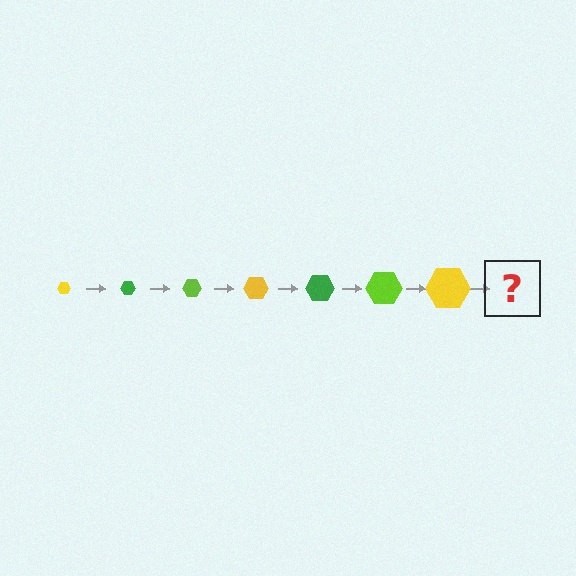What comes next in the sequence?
The next element should be a green hexagon, larger than the previous one.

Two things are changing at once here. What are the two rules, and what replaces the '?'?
The two rules are that the hexagon grows larger each step and the color cycles through yellow, green, and lime. The '?' should be a green hexagon, larger than the previous one.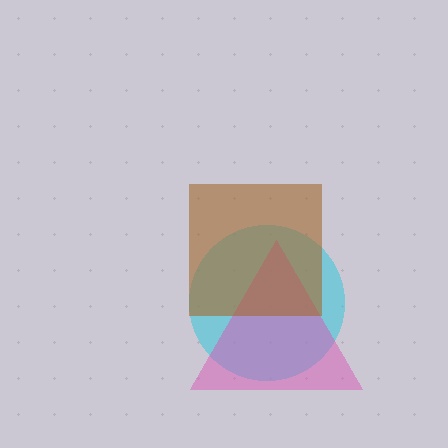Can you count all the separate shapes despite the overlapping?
Yes, there are 3 separate shapes.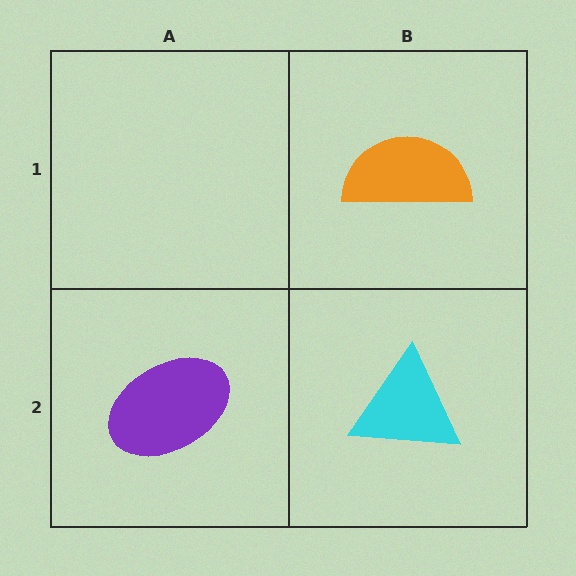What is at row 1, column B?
An orange semicircle.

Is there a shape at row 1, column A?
No, that cell is empty.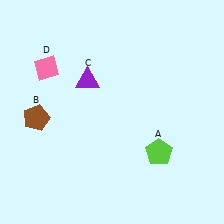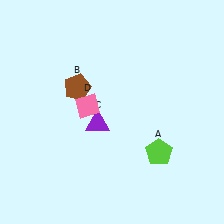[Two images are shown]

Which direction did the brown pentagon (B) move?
The brown pentagon (B) moved right.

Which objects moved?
The objects that moved are: the brown pentagon (B), the purple triangle (C), the pink diamond (D).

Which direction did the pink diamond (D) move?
The pink diamond (D) moved right.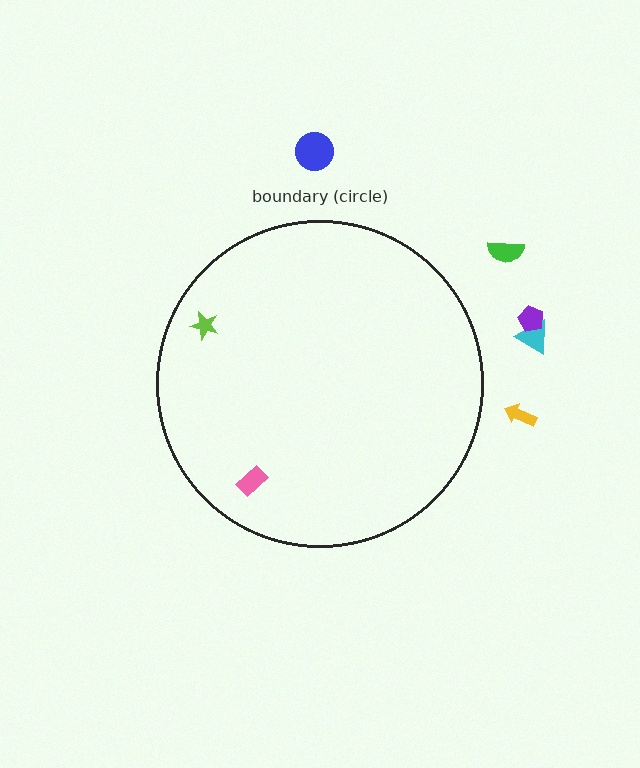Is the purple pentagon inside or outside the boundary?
Outside.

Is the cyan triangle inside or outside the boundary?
Outside.